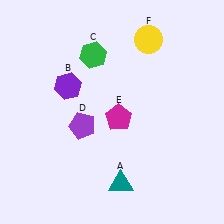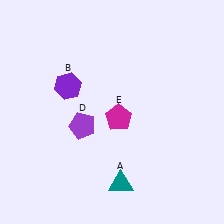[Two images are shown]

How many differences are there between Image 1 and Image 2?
There are 2 differences between the two images.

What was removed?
The yellow circle (F), the green hexagon (C) were removed in Image 2.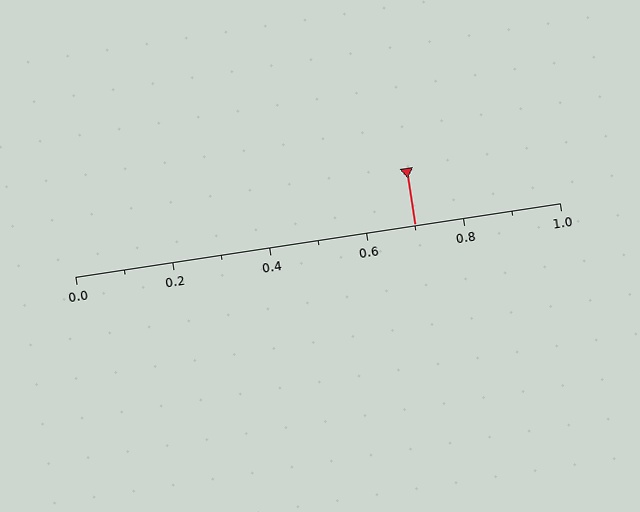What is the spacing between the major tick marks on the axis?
The major ticks are spaced 0.2 apart.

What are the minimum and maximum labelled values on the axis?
The axis runs from 0.0 to 1.0.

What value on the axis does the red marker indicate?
The marker indicates approximately 0.7.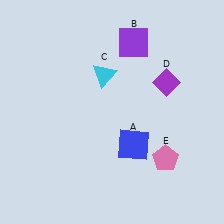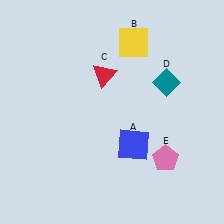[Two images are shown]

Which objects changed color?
B changed from purple to yellow. C changed from cyan to red. D changed from purple to teal.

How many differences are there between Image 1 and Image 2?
There are 3 differences between the two images.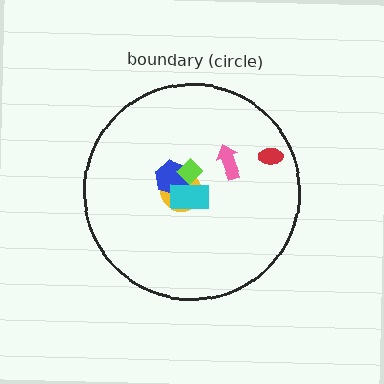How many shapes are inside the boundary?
6 inside, 0 outside.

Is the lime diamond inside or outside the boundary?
Inside.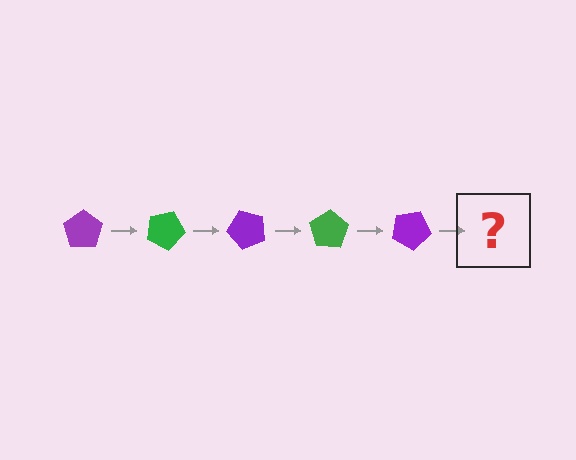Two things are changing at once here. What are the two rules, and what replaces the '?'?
The two rules are that it rotates 25 degrees each step and the color cycles through purple and green. The '?' should be a green pentagon, rotated 125 degrees from the start.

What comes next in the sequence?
The next element should be a green pentagon, rotated 125 degrees from the start.